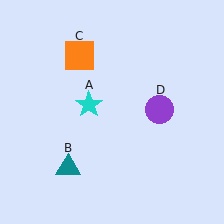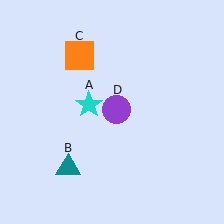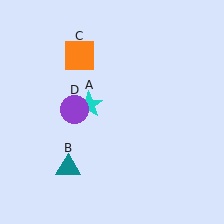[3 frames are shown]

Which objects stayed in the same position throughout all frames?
Cyan star (object A) and teal triangle (object B) and orange square (object C) remained stationary.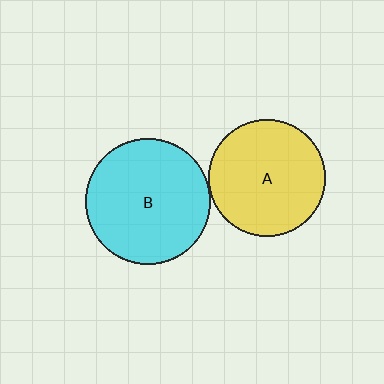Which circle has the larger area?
Circle B (cyan).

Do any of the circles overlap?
No, none of the circles overlap.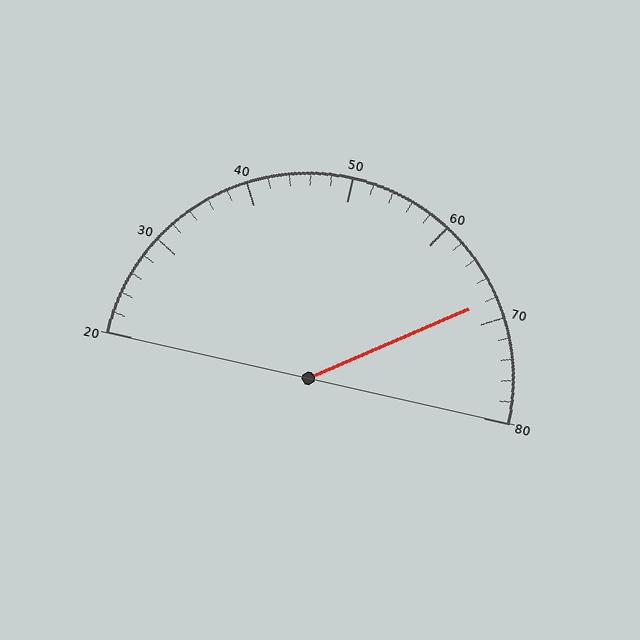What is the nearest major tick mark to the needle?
The nearest major tick mark is 70.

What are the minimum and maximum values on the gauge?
The gauge ranges from 20 to 80.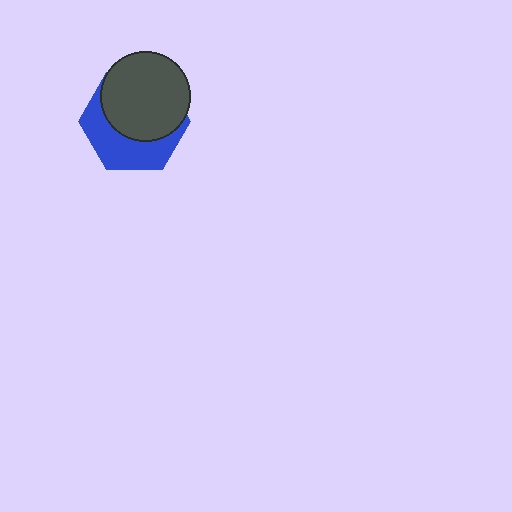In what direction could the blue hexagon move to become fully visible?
The blue hexagon could move down. That would shift it out from behind the dark gray circle entirely.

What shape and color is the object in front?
The object in front is a dark gray circle.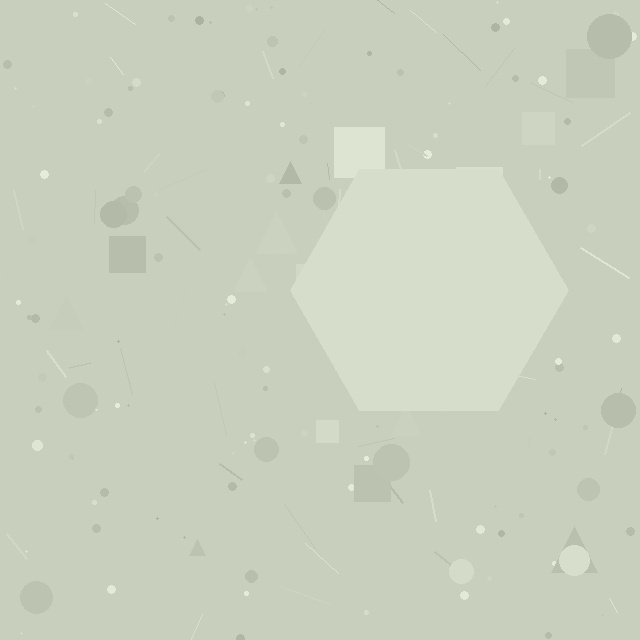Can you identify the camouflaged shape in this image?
The camouflaged shape is a hexagon.